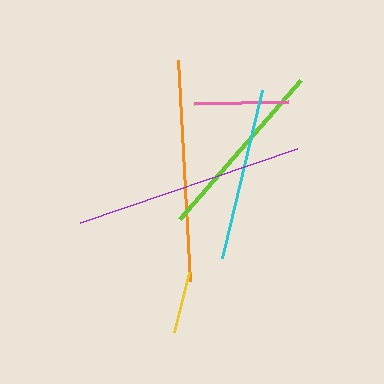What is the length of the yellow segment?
The yellow segment is approximately 62 pixels long.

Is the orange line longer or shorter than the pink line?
The orange line is longer than the pink line.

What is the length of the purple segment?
The purple segment is approximately 230 pixels long.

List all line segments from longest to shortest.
From longest to shortest: purple, orange, lime, cyan, pink, yellow.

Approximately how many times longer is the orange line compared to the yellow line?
The orange line is approximately 3.6 times the length of the yellow line.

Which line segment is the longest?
The purple line is the longest at approximately 230 pixels.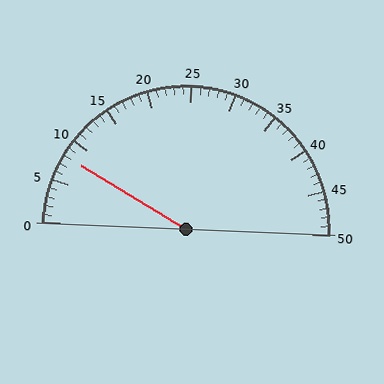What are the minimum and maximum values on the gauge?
The gauge ranges from 0 to 50.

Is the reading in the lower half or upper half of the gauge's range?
The reading is in the lower half of the range (0 to 50).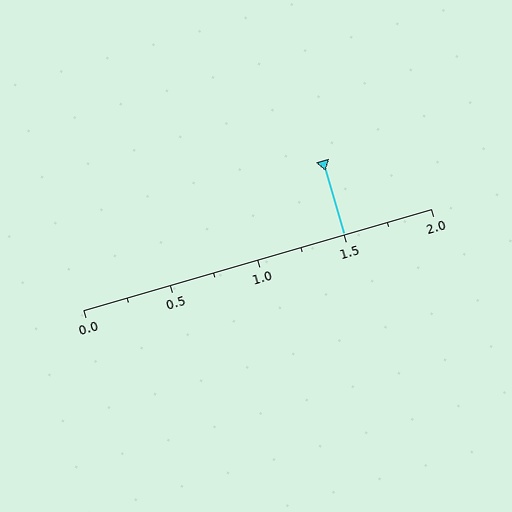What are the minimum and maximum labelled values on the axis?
The axis runs from 0.0 to 2.0.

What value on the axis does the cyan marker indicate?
The marker indicates approximately 1.5.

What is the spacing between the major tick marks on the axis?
The major ticks are spaced 0.5 apart.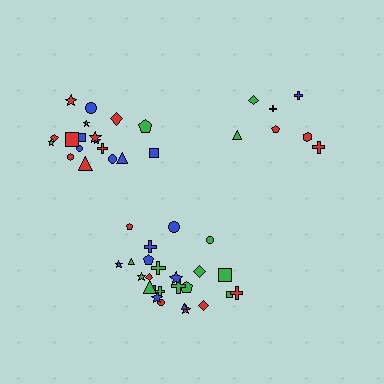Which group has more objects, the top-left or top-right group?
The top-left group.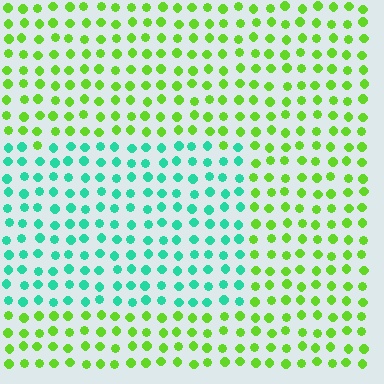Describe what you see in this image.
The image is filled with small lime elements in a uniform arrangement. A rectangle-shaped region is visible where the elements are tinted to a slightly different hue, forming a subtle color boundary.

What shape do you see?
I see a rectangle.